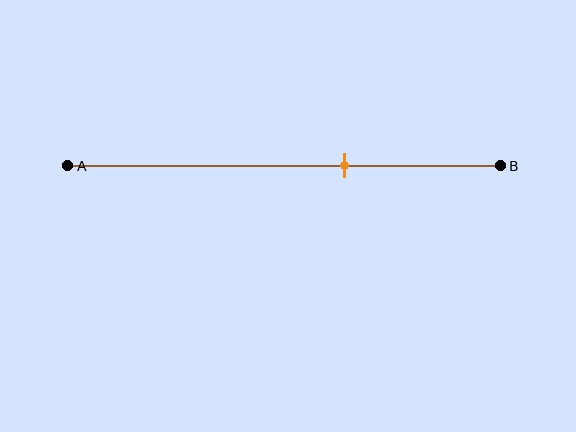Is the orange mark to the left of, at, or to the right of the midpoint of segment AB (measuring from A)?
The orange mark is to the right of the midpoint of segment AB.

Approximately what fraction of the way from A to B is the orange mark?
The orange mark is approximately 65% of the way from A to B.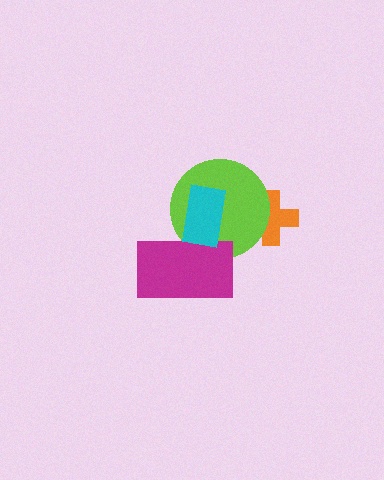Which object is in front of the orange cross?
The lime circle is in front of the orange cross.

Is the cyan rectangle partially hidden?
No, no other shape covers it.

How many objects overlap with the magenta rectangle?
2 objects overlap with the magenta rectangle.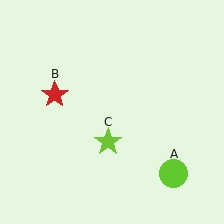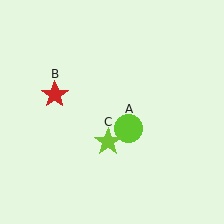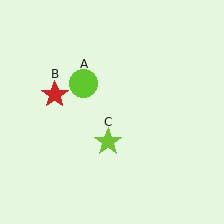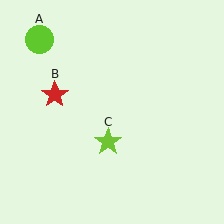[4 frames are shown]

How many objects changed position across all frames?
1 object changed position: lime circle (object A).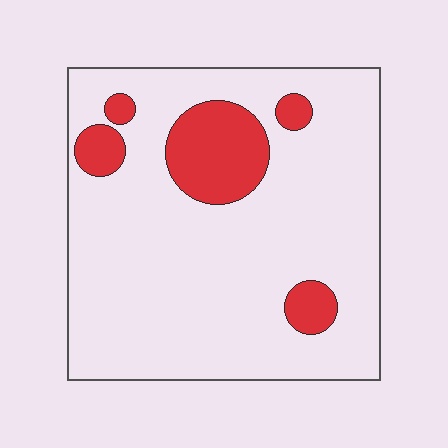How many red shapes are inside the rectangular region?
5.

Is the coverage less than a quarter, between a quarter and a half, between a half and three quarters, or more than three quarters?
Less than a quarter.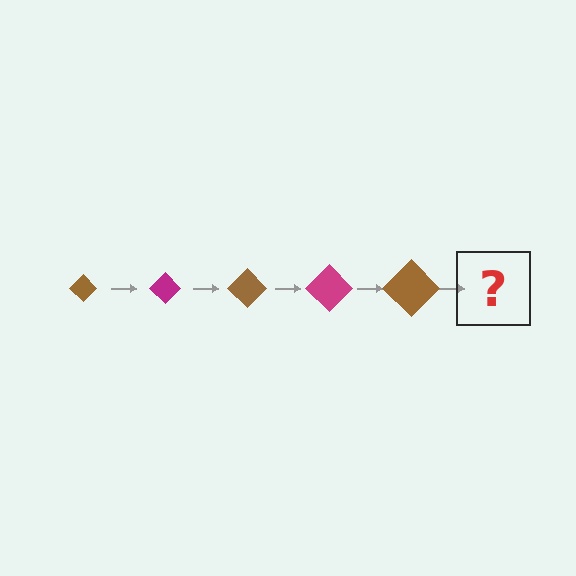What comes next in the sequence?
The next element should be a magenta diamond, larger than the previous one.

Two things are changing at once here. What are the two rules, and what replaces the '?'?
The two rules are that the diamond grows larger each step and the color cycles through brown and magenta. The '?' should be a magenta diamond, larger than the previous one.